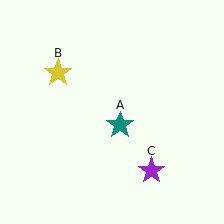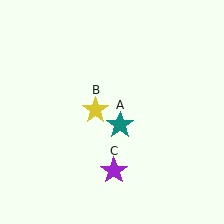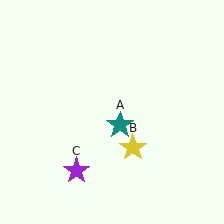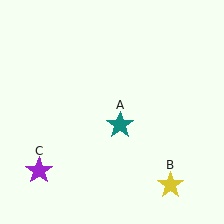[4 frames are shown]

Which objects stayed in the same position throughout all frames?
Teal star (object A) remained stationary.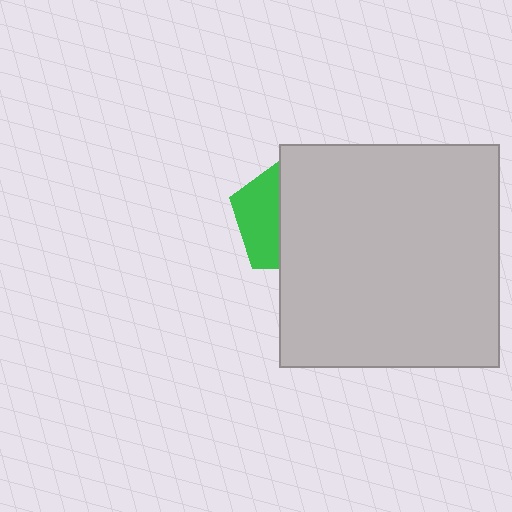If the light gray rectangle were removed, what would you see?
You would see the complete green pentagon.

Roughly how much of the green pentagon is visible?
A small part of it is visible (roughly 38%).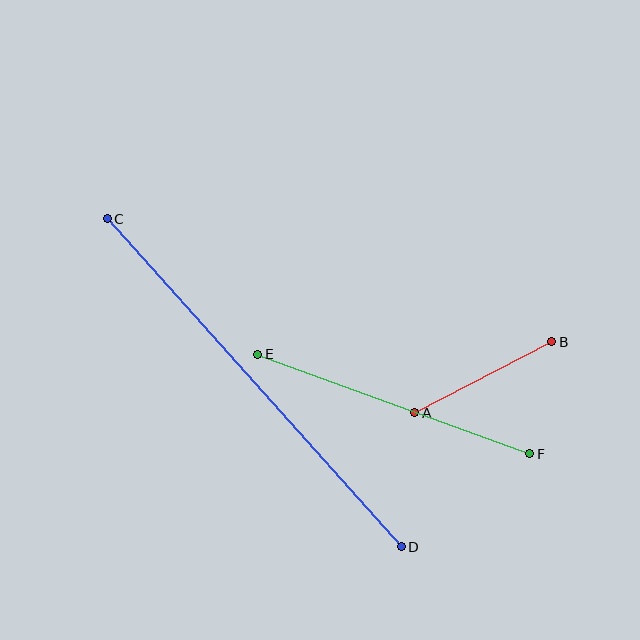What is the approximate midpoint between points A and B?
The midpoint is at approximately (483, 377) pixels.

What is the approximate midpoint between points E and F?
The midpoint is at approximately (394, 404) pixels.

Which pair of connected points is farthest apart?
Points C and D are farthest apart.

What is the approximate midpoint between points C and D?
The midpoint is at approximately (254, 383) pixels.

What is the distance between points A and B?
The distance is approximately 155 pixels.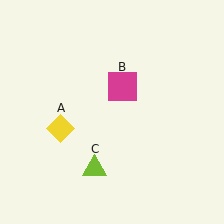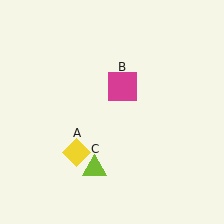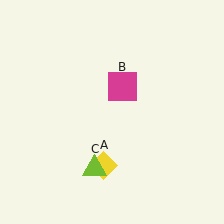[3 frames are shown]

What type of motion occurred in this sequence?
The yellow diamond (object A) rotated counterclockwise around the center of the scene.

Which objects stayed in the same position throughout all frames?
Magenta square (object B) and lime triangle (object C) remained stationary.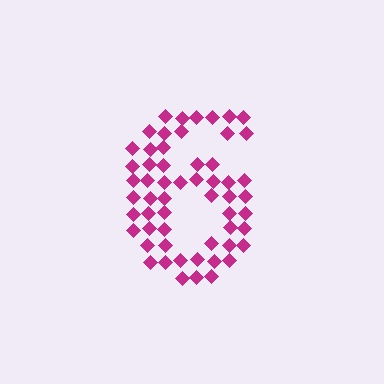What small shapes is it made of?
It is made of small diamonds.